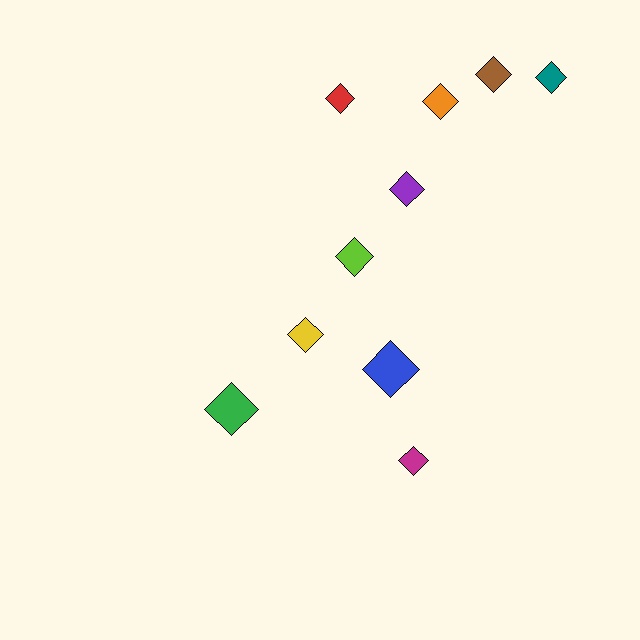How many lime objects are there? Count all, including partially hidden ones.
There is 1 lime object.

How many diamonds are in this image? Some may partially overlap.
There are 10 diamonds.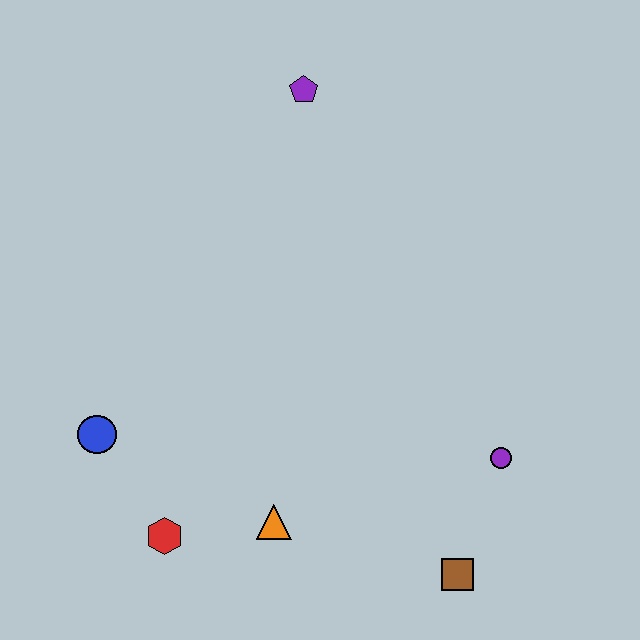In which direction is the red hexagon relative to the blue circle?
The red hexagon is below the blue circle.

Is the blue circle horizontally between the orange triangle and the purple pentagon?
No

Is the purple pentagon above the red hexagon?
Yes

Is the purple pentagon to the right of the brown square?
No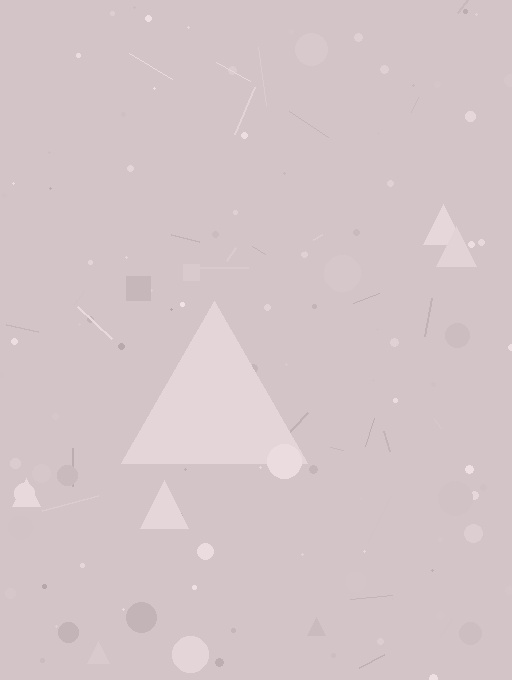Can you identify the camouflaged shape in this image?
The camouflaged shape is a triangle.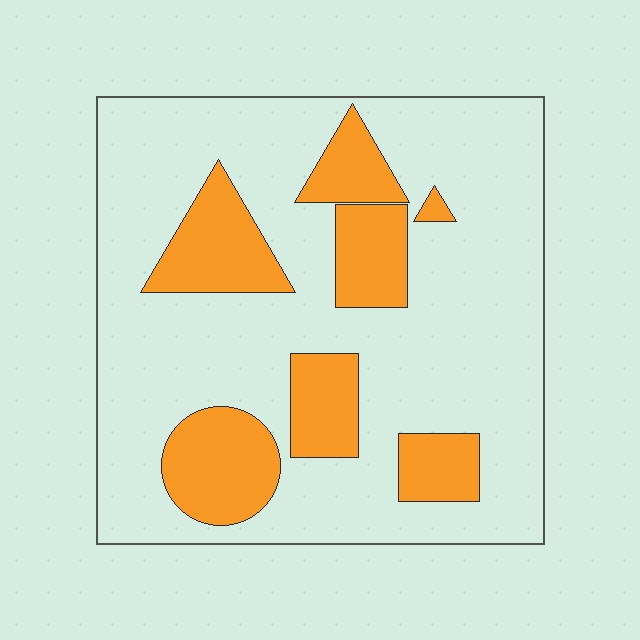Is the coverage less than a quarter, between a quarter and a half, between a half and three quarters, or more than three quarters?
Less than a quarter.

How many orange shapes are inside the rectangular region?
7.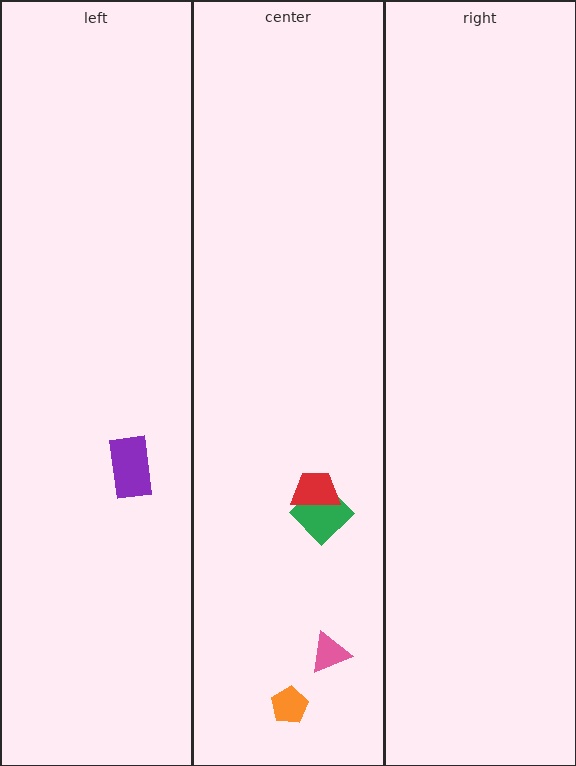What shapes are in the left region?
The purple rectangle.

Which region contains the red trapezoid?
The center region.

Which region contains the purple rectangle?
The left region.